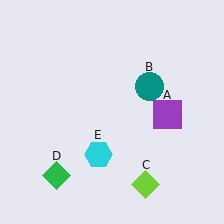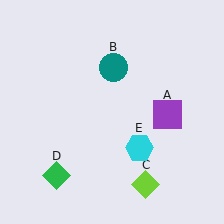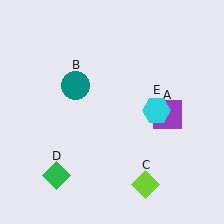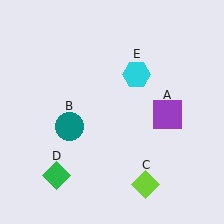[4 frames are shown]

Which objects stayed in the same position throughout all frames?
Purple square (object A) and lime diamond (object C) and green diamond (object D) remained stationary.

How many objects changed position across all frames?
2 objects changed position: teal circle (object B), cyan hexagon (object E).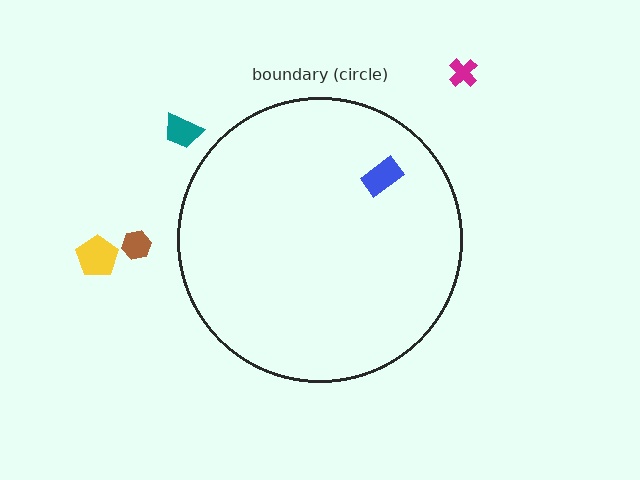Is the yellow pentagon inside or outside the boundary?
Outside.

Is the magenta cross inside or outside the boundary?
Outside.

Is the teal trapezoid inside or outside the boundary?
Outside.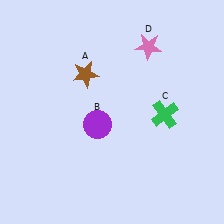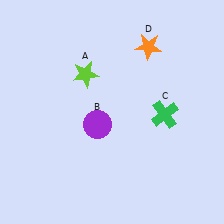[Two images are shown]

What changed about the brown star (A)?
In Image 1, A is brown. In Image 2, it changed to lime.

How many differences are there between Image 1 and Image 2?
There are 2 differences between the two images.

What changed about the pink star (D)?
In Image 1, D is pink. In Image 2, it changed to orange.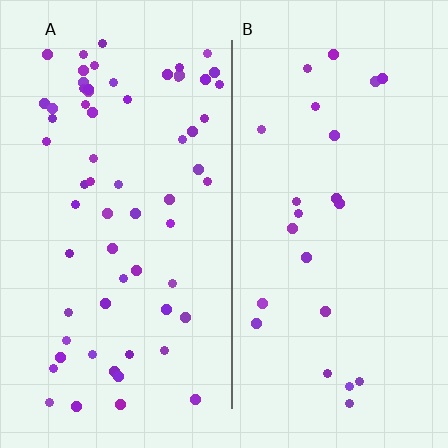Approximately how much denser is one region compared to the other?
Approximately 2.7× — region A over region B.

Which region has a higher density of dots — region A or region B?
A (the left).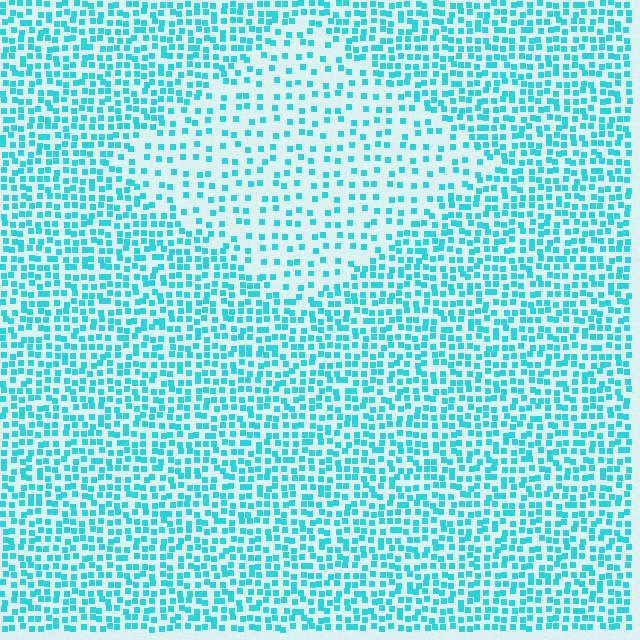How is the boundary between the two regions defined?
The boundary is defined by a change in element density (approximately 2.1x ratio). All elements are the same color, size, and shape.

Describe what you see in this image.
The image contains small cyan elements arranged at two different densities. A diamond-shaped region is visible where the elements are less densely packed than the surrounding area.